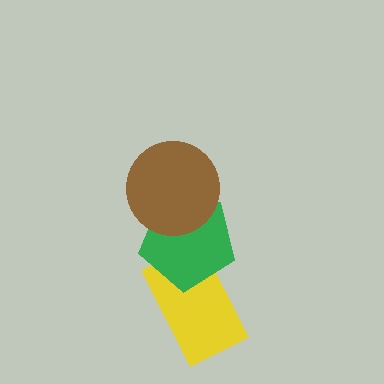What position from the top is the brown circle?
The brown circle is 1st from the top.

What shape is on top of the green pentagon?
The brown circle is on top of the green pentagon.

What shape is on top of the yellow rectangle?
The green pentagon is on top of the yellow rectangle.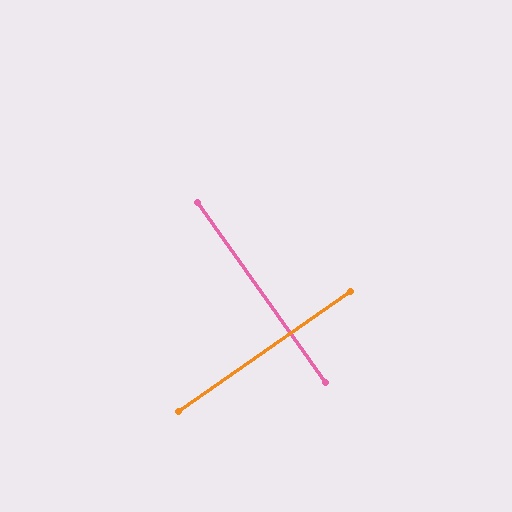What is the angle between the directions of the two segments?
Approximately 90 degrees.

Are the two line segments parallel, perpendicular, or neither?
Perpendicular — they meet at approximately 90°.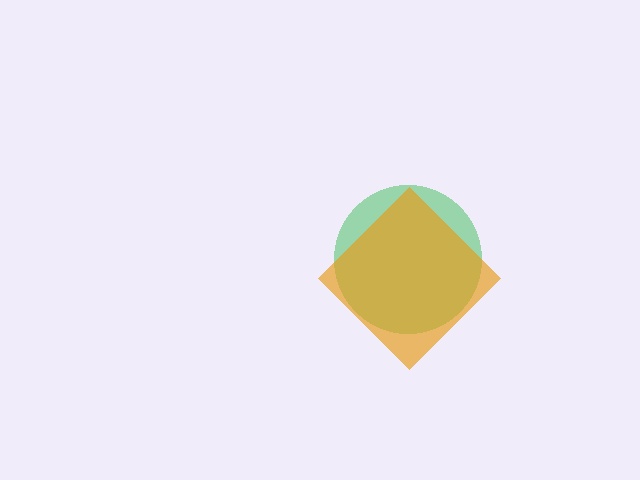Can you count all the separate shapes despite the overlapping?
Yes, there are 2 separate shapes.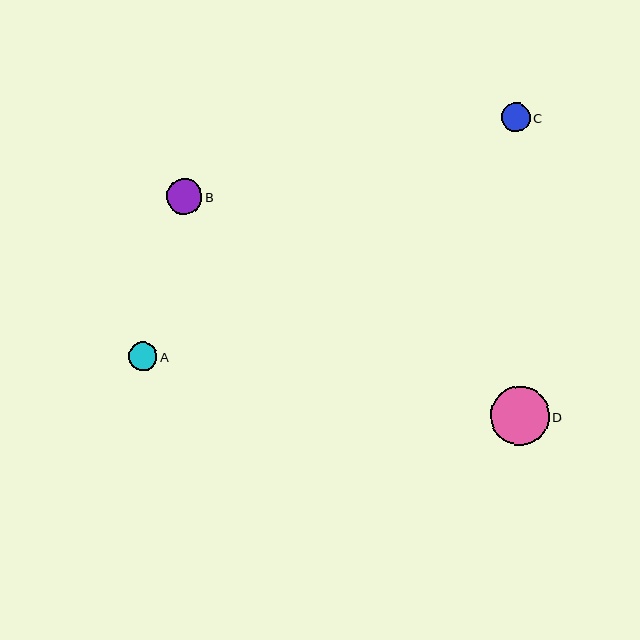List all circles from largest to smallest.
From largest to smallest: D, B, C, A.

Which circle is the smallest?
Circle A is the smallest with a size of approximately 28 pixels.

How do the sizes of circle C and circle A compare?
Circle C and circle A are approximately the same size.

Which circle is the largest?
Circle D is the largest with a size of approximately 59 pixels.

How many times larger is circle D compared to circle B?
Circle D is approximately 1.7 times the size of circle B.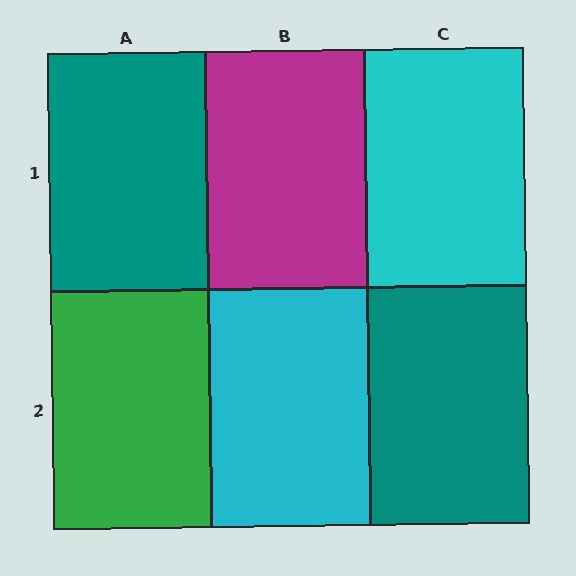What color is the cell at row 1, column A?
Teal.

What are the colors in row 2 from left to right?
Green, cyan, teal.